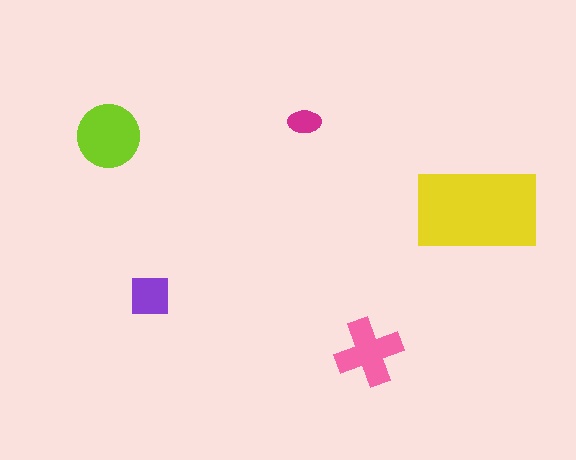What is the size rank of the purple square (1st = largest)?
4th.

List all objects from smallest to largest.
The magenta ellipse, the purple square, the pink cross, the lime circle, the yellow rectangle.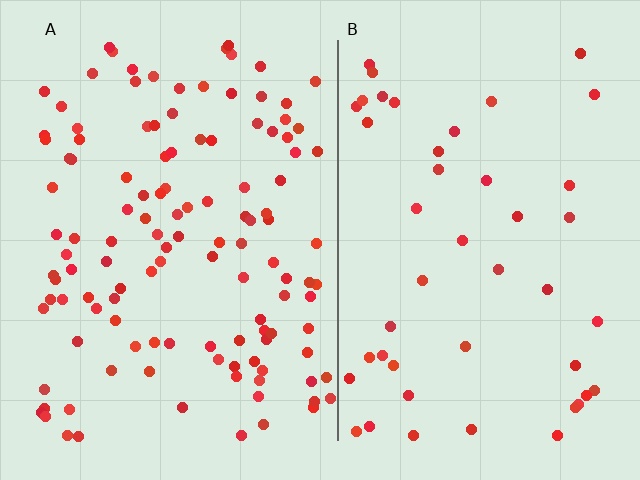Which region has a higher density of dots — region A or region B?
A (the left).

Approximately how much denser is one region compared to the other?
Approximately 2.7× — region A over region B.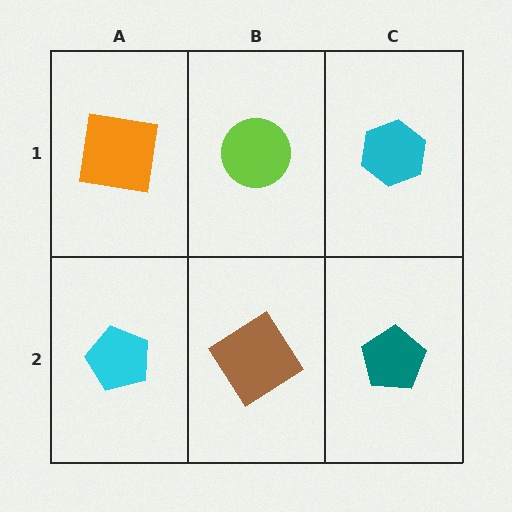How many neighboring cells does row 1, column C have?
2.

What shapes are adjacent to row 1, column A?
A cyan pentagon (row 2, column A), a lime circle (row 1, column B).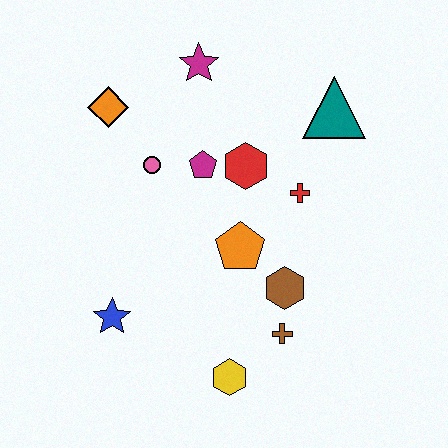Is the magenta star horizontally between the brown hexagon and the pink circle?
Yes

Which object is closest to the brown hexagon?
The brown cross is closest to the brown hexagon.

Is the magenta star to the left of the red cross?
Yes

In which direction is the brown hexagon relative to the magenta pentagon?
The brown hexagon is below the magenta pentagon.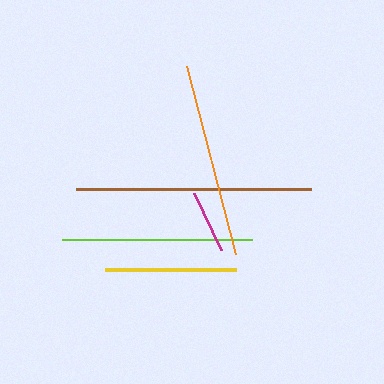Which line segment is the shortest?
The magenta line is the shortest at approximately 63 pixels.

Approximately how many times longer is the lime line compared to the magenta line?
The lime line is approximately 3.0 times the length of the magenta line.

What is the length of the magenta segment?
The magenta segment is approximately 63 pixels long.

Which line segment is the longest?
The brown line is the longest at approximately 235 pixels.